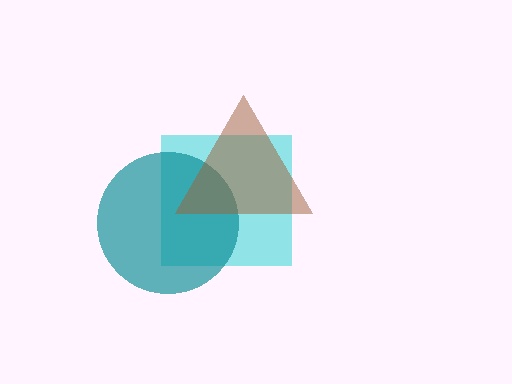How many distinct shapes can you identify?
There are 3 distinct shapes: a cyan square, a teal circle, a brown triangle.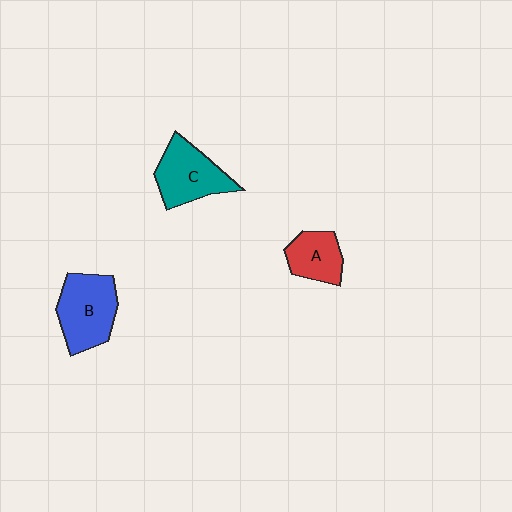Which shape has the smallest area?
Shape A (red).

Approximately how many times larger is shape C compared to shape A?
Approximately 1.5 times.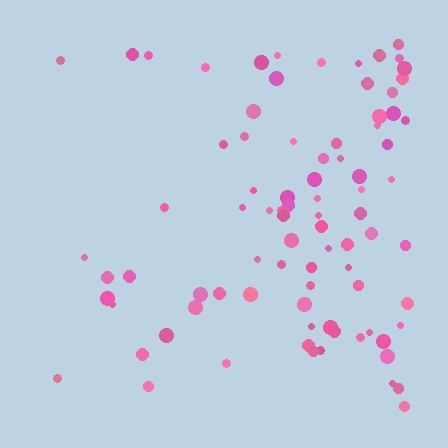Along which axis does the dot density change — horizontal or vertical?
Horizontal.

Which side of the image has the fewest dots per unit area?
The left.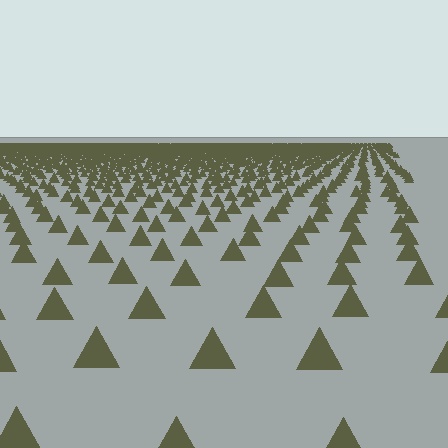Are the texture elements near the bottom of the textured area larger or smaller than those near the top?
Larger. Near the bottom, elements are closer to the viewer and appear at a bigger on-screen size.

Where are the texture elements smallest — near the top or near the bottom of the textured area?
Near the top.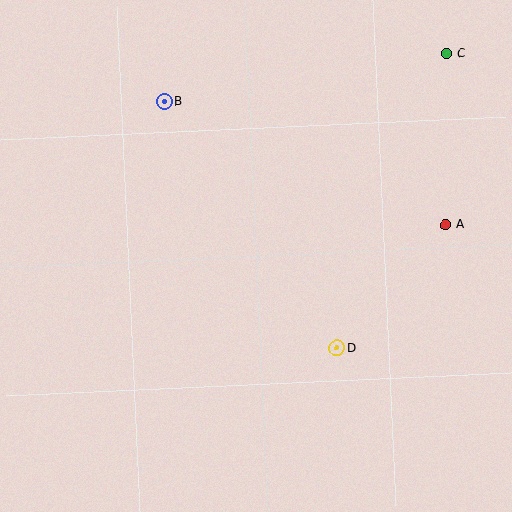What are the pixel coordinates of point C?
Point C is at (447, 54).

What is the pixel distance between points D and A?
The distance between D and A is 164 pixels.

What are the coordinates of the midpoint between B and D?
The midpoint between B and D is at (251, 225).